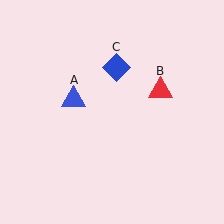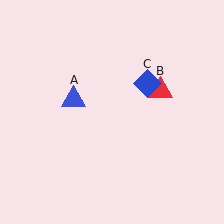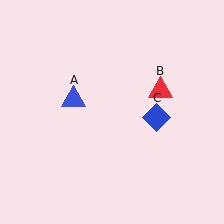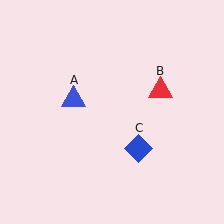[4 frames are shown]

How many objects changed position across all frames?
1 object changed position: blue diamond (object C).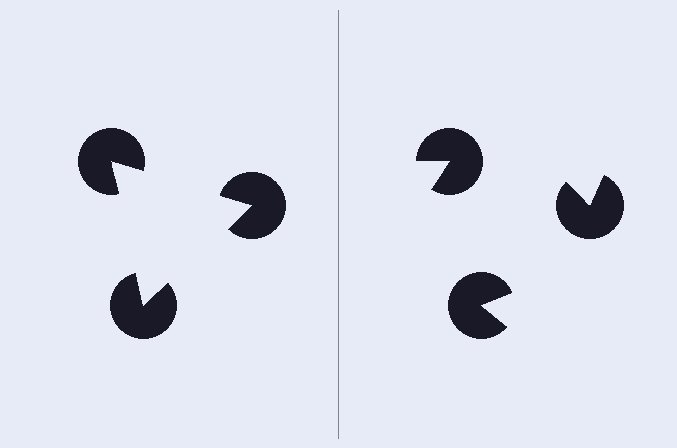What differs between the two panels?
The pac-man discs are positioned identically on both sides; only the wedge orientations differ. On the left they align to a triangle; on the right they are misaligned.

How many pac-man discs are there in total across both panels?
6 — 3 on each side.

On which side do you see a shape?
An illusory triangle appears on the left side. On the right side the wedge cuts are rotated, so no coherent shape forms.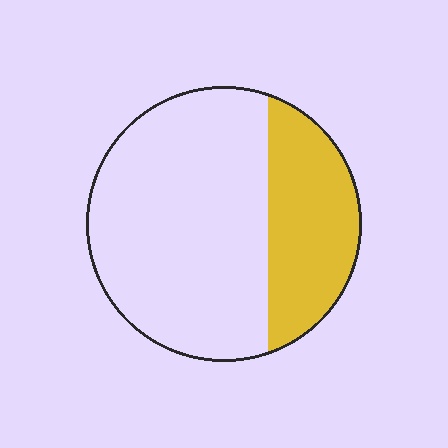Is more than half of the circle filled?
No.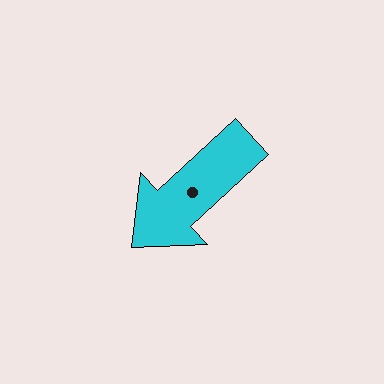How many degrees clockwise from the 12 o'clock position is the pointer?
Approximately 227 degrees.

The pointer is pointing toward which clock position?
Roughly 8 o'clock.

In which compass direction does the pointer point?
Southwest.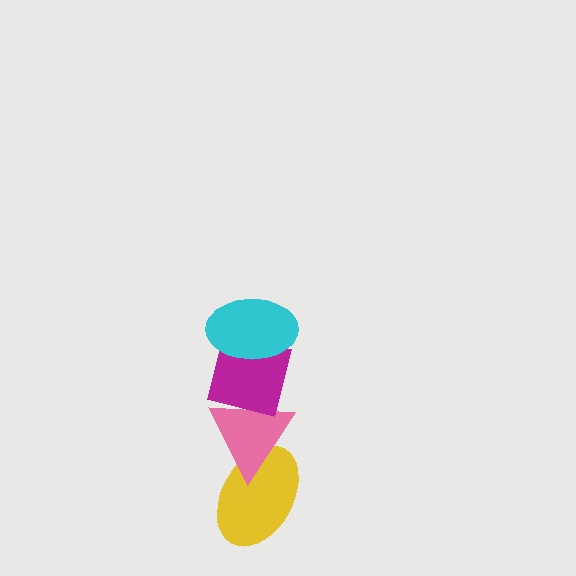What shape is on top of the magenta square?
The cyan ellipse is on top of the magenta square.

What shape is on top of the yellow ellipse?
The pink triangle is on top of the yellow ellipse.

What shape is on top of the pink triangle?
The magenta square is on top of the pink triangle.